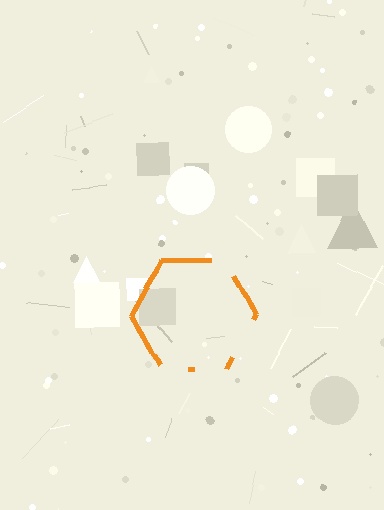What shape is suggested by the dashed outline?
The dashed outline suggests a hexagon.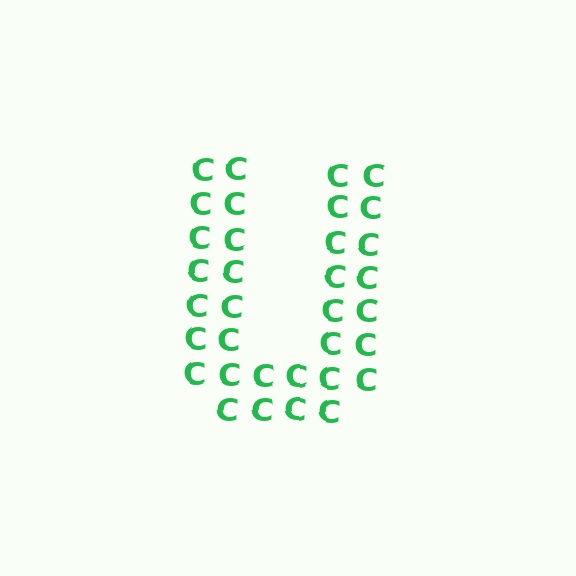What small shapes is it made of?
It is made of small letter C's.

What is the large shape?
The large shape is the letter U.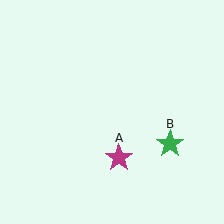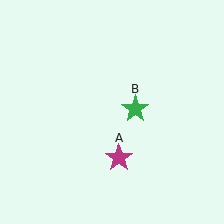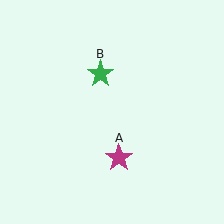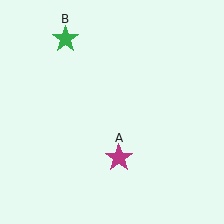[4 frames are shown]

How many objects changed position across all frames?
1 object changed position: green star (object B).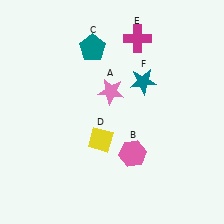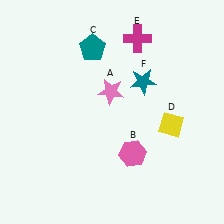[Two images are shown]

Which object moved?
The yellow diamond (D) moved right.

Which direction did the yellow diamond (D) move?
The yellow diamond (D) moved right.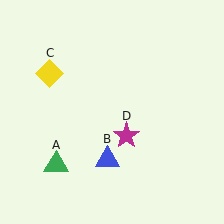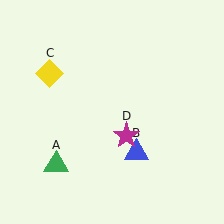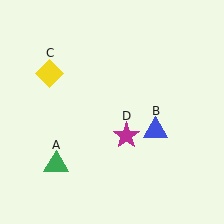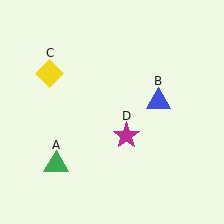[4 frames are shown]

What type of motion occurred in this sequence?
The blue triangle (object B) rotated counterclockwise around the center of the scene.